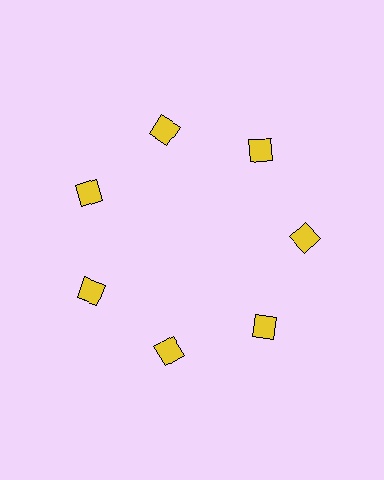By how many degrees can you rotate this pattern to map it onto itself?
The pattern maps onto itself every 51 degrees of rotation.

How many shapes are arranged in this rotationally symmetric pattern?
There are 7 shapes, arranged in 7 groups of 1.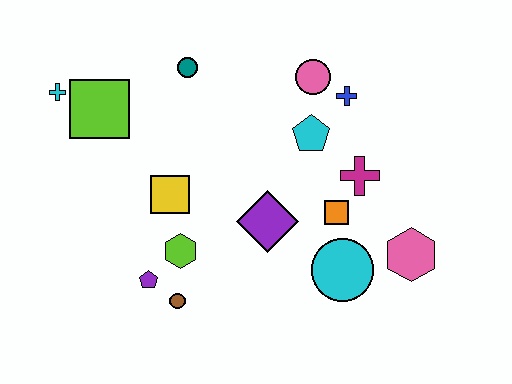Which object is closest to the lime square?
The cyan cross is closest to the lime square.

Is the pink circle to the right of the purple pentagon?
Yes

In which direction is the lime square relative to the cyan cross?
The lime square is to the right of the cyan cross.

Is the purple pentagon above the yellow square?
No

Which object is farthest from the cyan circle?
The cyan cross is farthest from the cyan circle.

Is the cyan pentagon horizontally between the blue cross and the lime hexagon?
Yes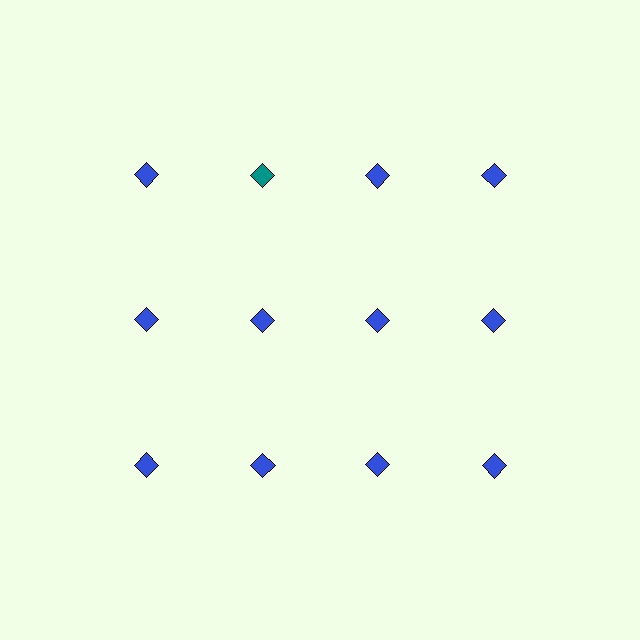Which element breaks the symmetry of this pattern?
The teal diamond in the top row, second from left column breaks the symmetry. All other shapes are blue diamonds.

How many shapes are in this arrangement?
There are 12 shapes arranged in a grid pattern.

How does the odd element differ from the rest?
It has a different color: teal instead of blue.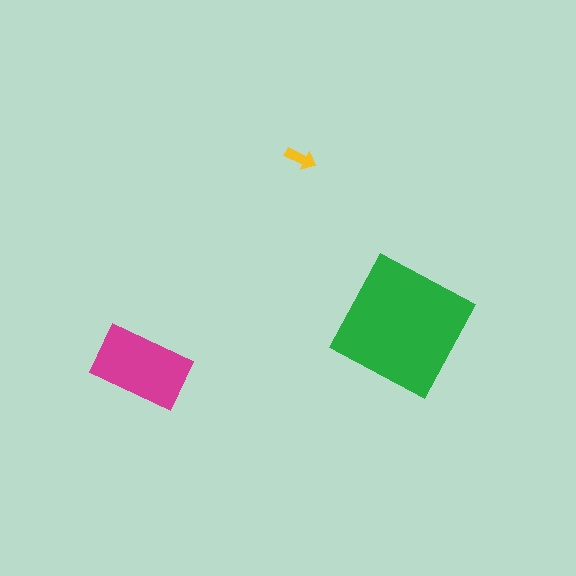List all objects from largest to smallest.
The green square, the magenta rectangle, the yellow arrow.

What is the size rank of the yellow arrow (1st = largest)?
3rd.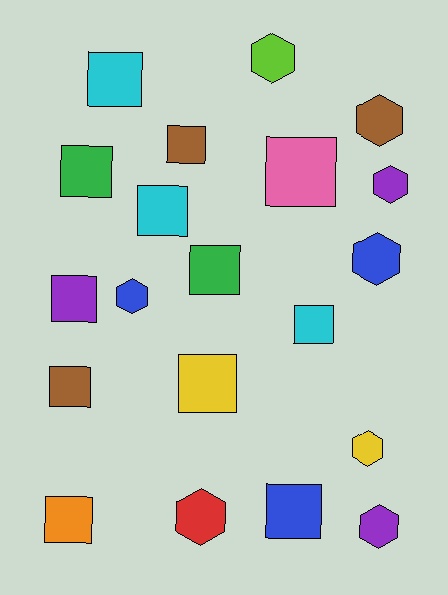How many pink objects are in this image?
There is 1 pink object.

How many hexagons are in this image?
There are 8 hexagons.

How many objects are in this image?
There are 20 objects.